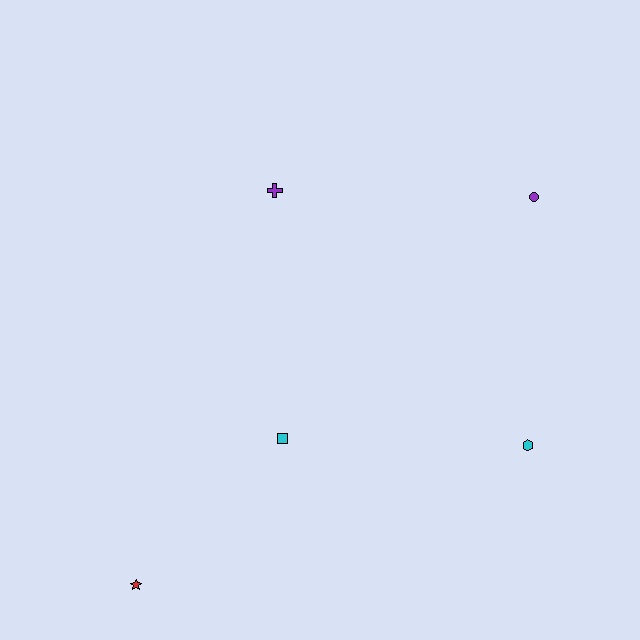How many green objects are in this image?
There are no green objects.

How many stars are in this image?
There is 1 star.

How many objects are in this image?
There are 5 objects.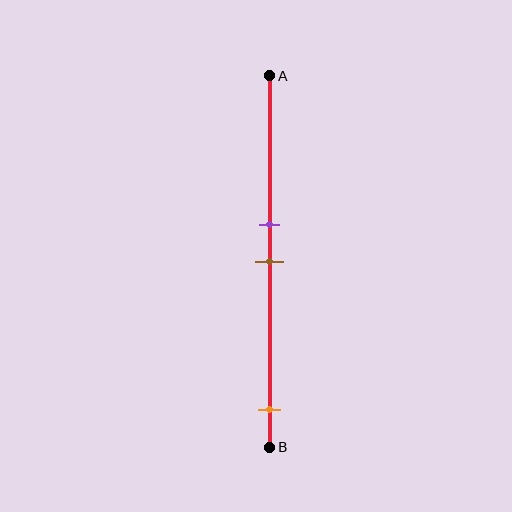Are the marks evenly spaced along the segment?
No, the marks are not evenly spaced.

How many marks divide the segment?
There are 3 marks dividing the segment.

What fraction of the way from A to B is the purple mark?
The purple mark is approximately 40% (0.4) of the way from A to B.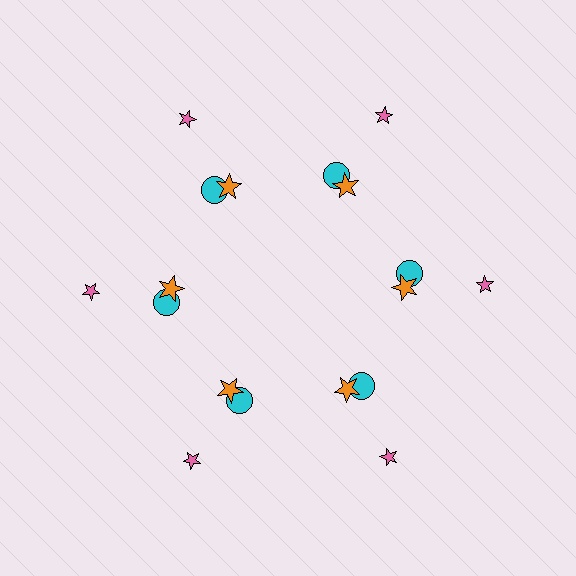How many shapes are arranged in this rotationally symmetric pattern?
There are 18 shapes, arranged in 6 groups of 3.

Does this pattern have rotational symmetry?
Yes, this pattern has 6-fold rotational symmetry. It looks the same after rotating 60 degrees around the center.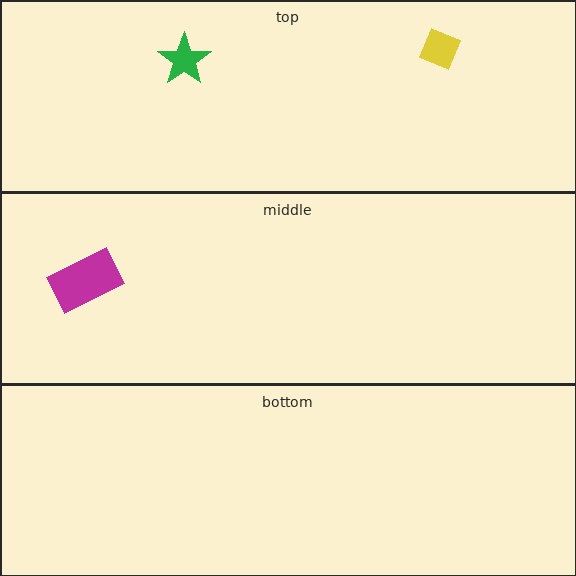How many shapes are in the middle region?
1.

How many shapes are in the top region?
2.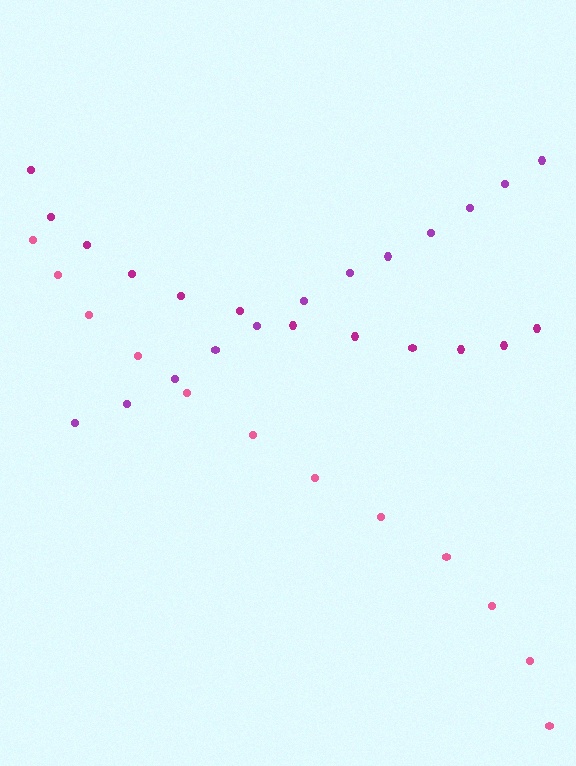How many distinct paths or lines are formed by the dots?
There are 3 distinct paths.